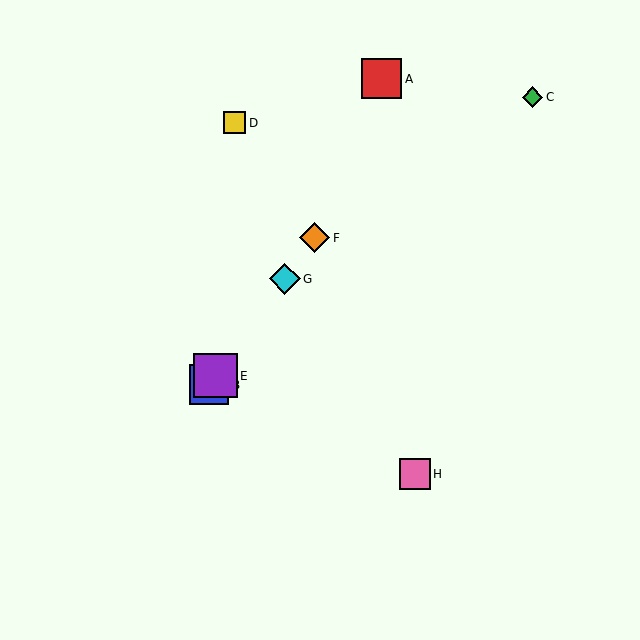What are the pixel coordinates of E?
Object E is at (216, 376).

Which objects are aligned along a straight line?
Objects B, E, F, G are aligned along a straight line.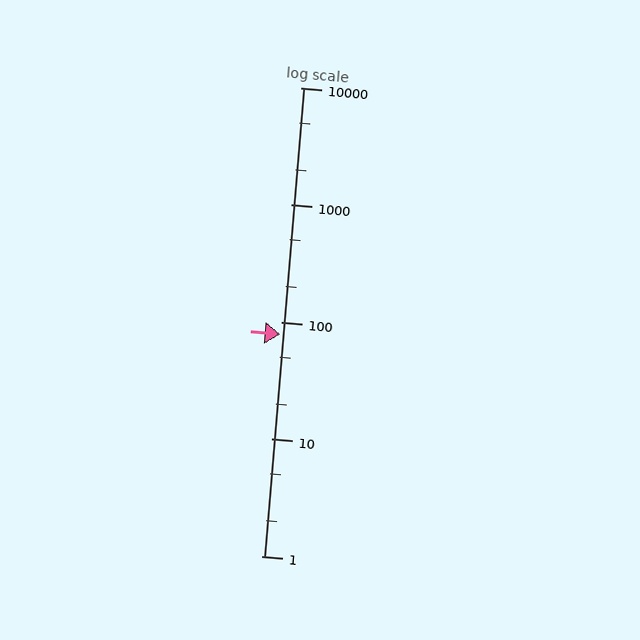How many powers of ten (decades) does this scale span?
The scale spans 4 decades, from 1 to 10000.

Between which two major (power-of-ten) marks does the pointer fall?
The pointer is between 10 and 100.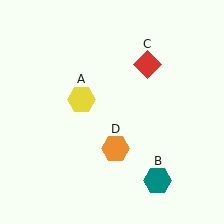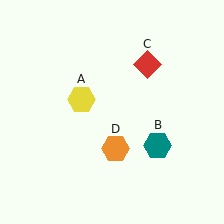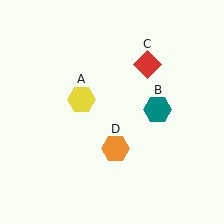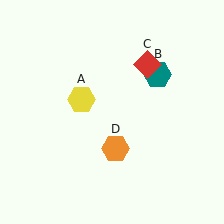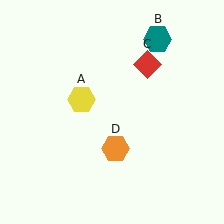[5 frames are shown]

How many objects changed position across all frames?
1 object changed position: teal hexagon (object B).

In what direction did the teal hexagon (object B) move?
The teal hexagon (object B) moved up.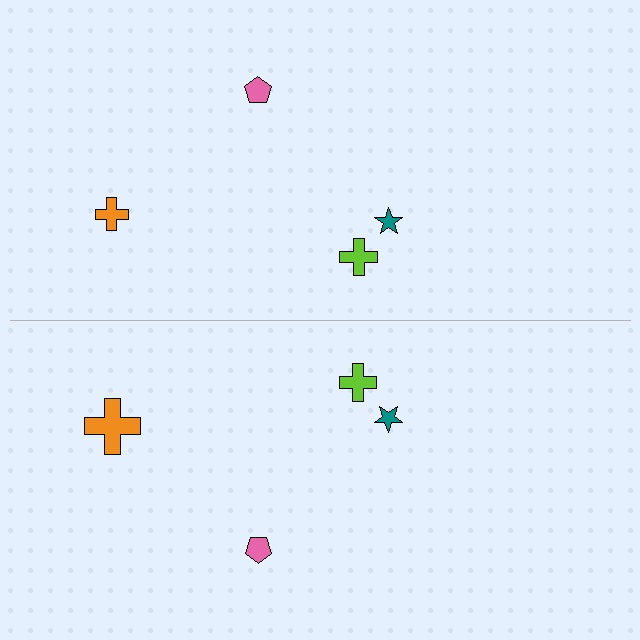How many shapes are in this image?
There are 8 shapes in this image.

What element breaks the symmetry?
The orange cross on the bottom side has a different size than its mirror counterpart.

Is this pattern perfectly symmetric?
No, the pattern is not perfectly symmetric. The orange cross on the bottom side has a different size than its mirror counterpart.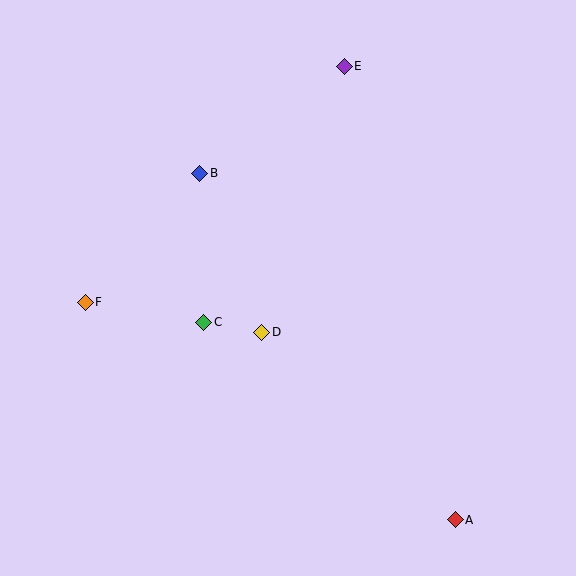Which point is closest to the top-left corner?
Point B is closest to the top-left corner.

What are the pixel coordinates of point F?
Point F is at (85, 302).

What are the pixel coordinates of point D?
Point D is at (262, 332).